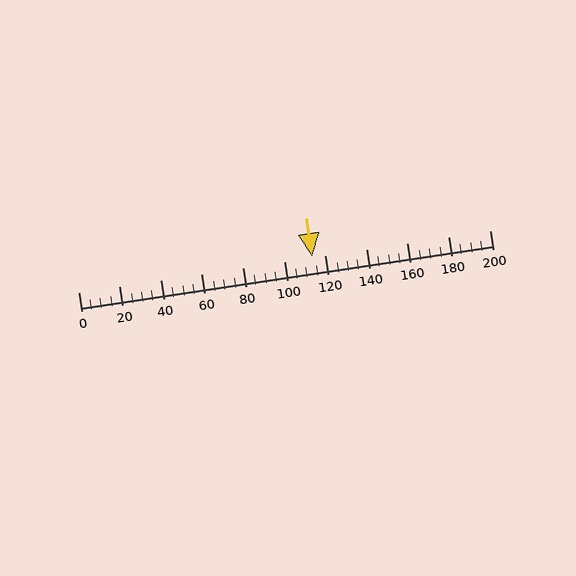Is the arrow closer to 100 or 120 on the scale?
The arrow is closer to 120.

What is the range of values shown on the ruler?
The ruler shows values from 0 to 200.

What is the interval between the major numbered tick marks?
The major tick marks are spaced 20 units apart.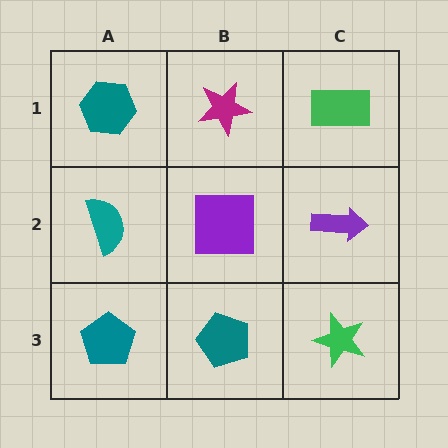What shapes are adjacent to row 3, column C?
A purple arrow (row 2, column C), a teal pentagon (row 3, column B).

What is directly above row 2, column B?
A magenta star.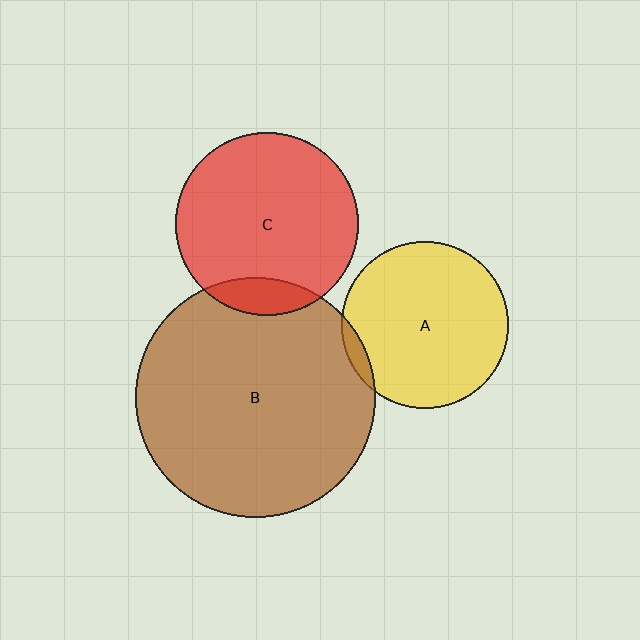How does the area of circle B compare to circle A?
Approximately 2.1 times.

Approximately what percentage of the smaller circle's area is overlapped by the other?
Approximately 10%.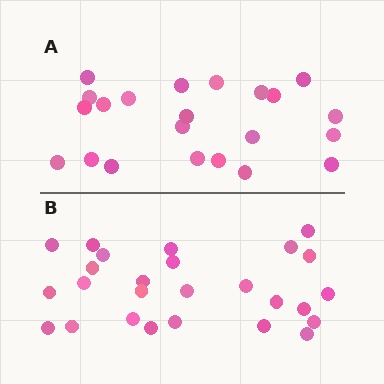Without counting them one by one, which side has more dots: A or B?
Region B (the bottom region) has more dots.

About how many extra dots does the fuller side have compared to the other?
Region B has about 4 more dots than region A.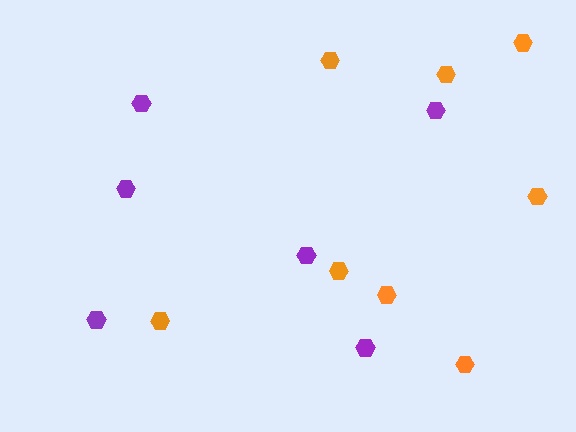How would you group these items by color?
There are 2 groups: one group of orange hexagons (8) and one group of purple hexagons (6).